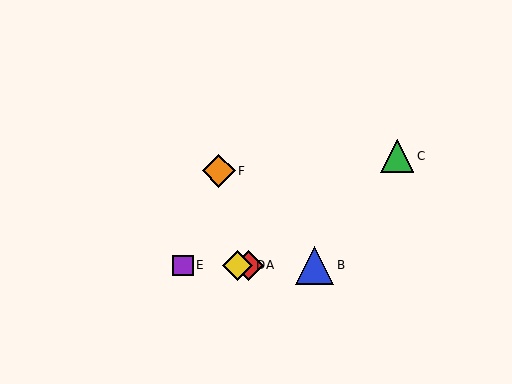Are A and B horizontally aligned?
Yes, both are at y≈265.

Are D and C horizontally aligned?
No, D is at y≈265 and C is at y≈156.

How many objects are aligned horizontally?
4 objects (A, B, D, E) are aligned horizontally.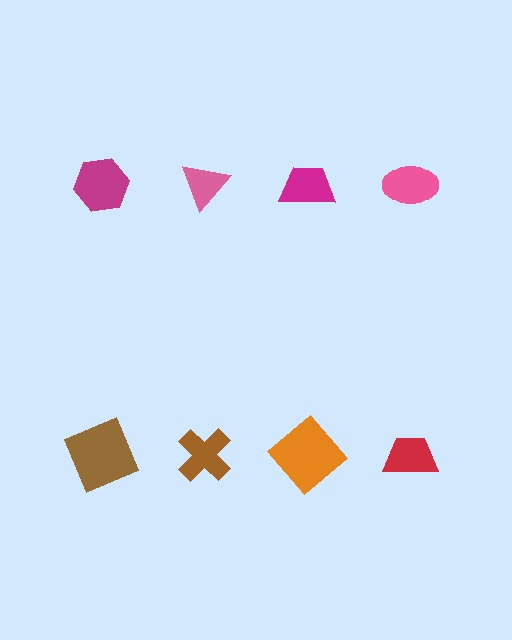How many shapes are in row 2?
4 shapes.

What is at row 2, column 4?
A red trapezoid.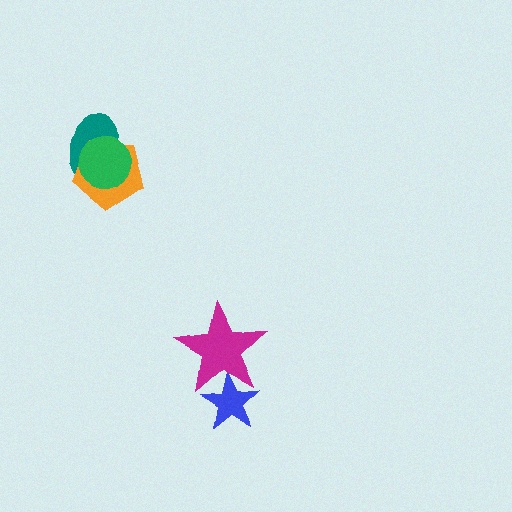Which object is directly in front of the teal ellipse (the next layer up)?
The orange pentagon is directly in front of the teal ellipse.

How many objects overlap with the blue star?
1 object overlaps with the blue star.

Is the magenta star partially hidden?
No, no other shape covers it.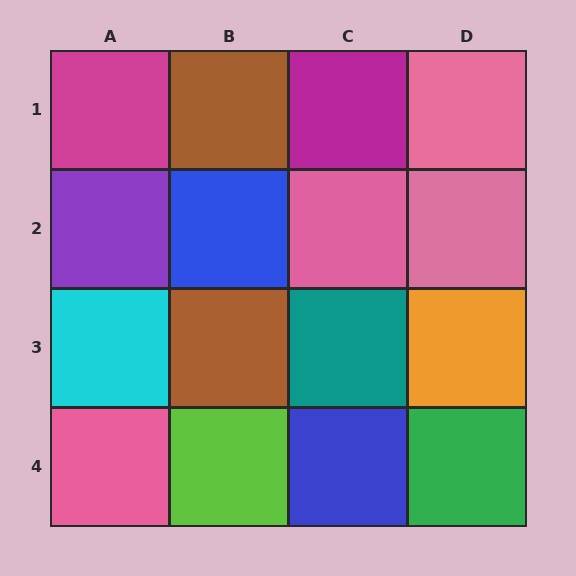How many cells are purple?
1 cell is purple.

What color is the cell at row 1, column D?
Pink.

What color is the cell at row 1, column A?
Magenta.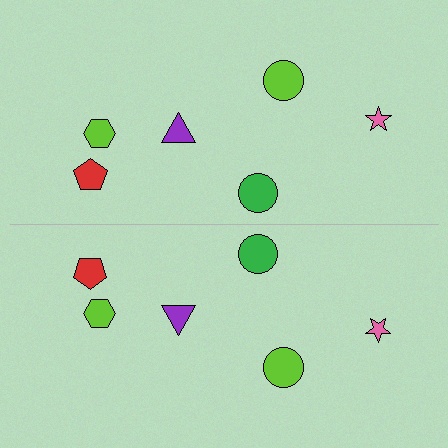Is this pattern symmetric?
Yes, this pattern has bilateral (reflection) symmetry.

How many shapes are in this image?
There are 12 shapes in this image.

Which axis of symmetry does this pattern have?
The pattern has a horizontal axis of symmetry running through the center of the image.